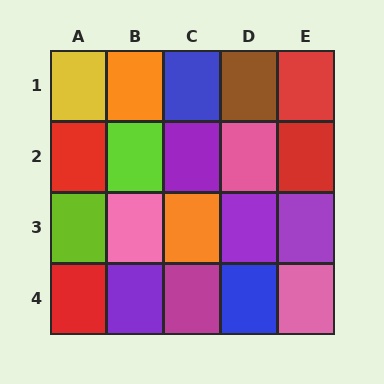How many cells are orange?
2 cells are orange.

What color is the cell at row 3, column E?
Purple.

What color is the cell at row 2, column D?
Pink.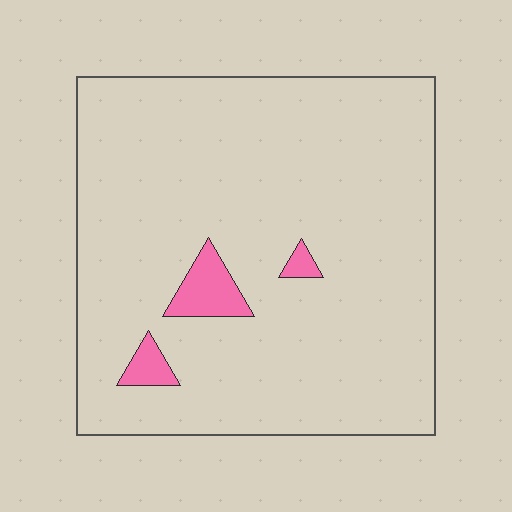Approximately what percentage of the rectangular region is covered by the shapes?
Approximately 5%.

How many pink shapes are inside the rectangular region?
3.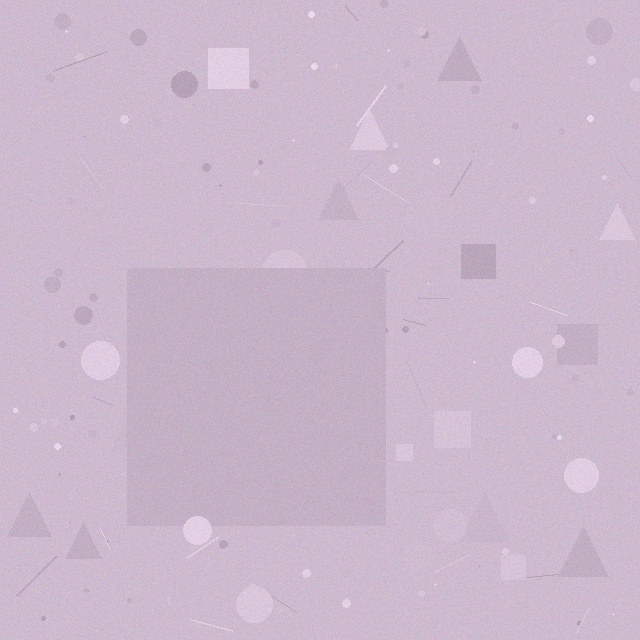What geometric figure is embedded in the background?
A square is embedded in the background.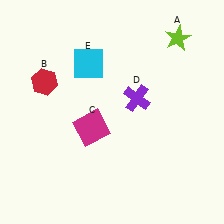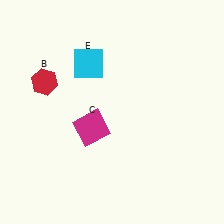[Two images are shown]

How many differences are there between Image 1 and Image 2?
There are 2 differences between the two images.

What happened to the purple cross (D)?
The purple cross (D) was removed in Image 2. It was in the top-right area of Image 1.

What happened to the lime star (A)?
The lime star (A) was removed in Image 2. It was in the top-right area of Image 1.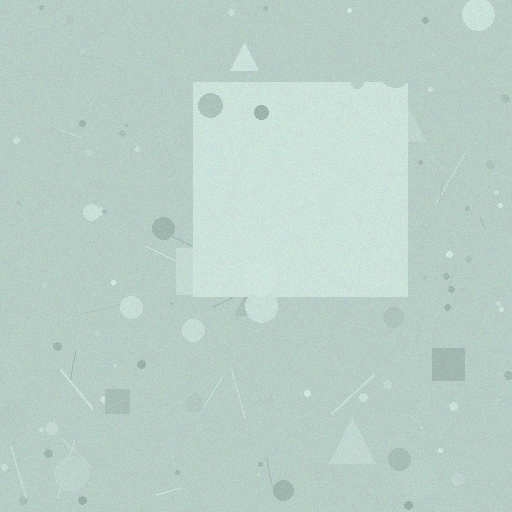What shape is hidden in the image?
A square is hidden in the image.